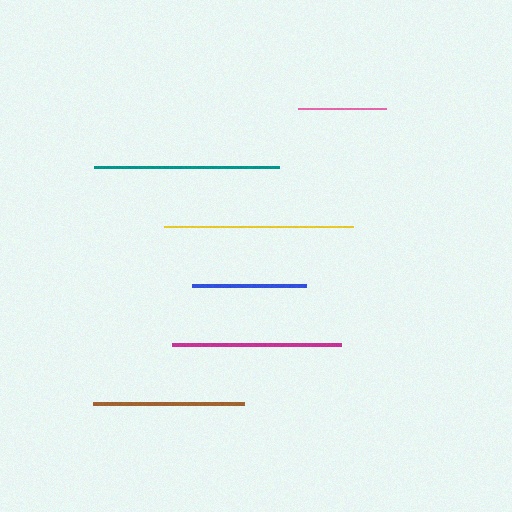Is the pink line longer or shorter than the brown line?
The brown line is longer than the pink line.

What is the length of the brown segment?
The brown segment is approximately 150 pixels long.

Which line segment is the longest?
The yellow line is the longest at approximately 189 pixels.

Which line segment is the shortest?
The pink line is the shortest at approximately 88 pixels.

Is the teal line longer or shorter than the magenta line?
The teal line is longer than the magenta line.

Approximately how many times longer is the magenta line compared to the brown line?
The magenta line is approximately 1.1 times the length of the brown line.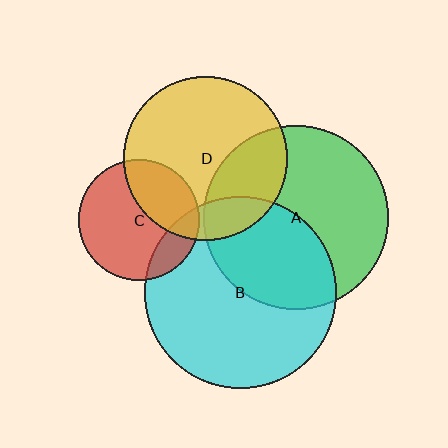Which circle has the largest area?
Circle B (cyan).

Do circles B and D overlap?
Yes.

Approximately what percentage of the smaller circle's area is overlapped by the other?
Approximately 15%.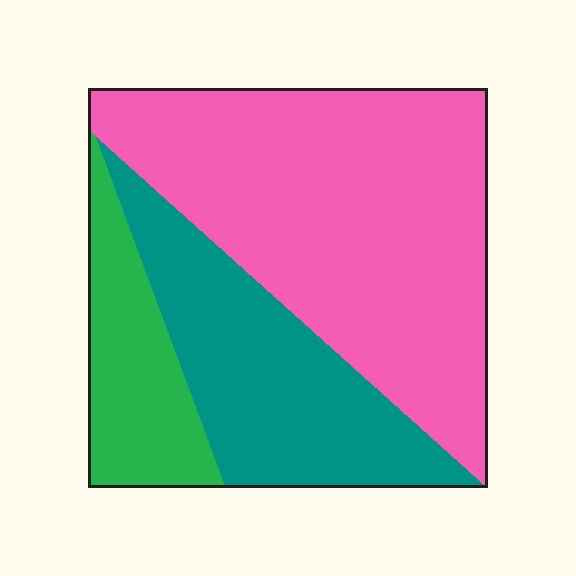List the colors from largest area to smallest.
From largest to smallest: pink, teal, green.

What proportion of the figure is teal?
Teal takes up between a sixth and a third of the figure.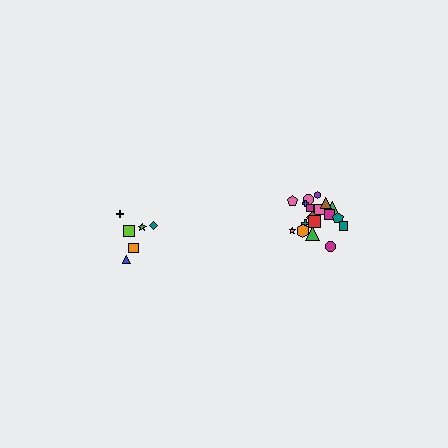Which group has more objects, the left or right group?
The right group.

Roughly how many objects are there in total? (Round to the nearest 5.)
Roughly 25 objects in total.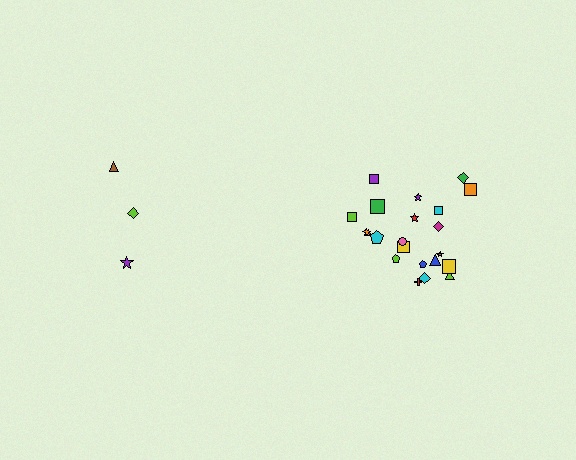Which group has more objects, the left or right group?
The right group.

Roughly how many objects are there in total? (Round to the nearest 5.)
Roughly 25 objects in total.